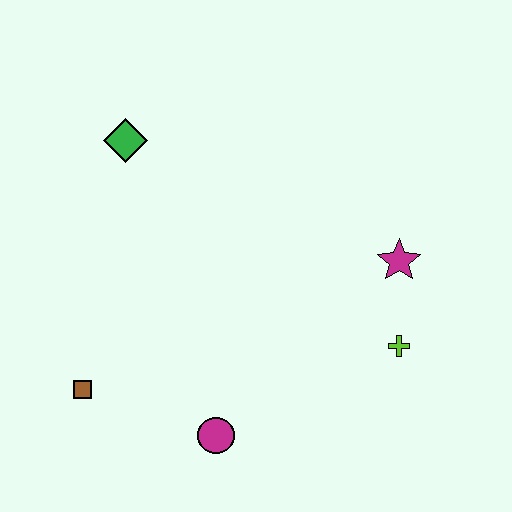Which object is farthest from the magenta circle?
The green diamond is farthest from the magenta circle.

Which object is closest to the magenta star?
The lime cross is closest to the magenta star.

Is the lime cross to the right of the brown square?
Yes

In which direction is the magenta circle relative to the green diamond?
The magenta circle is below the green diamond.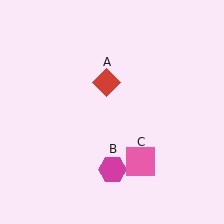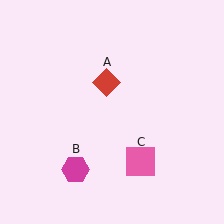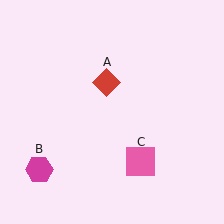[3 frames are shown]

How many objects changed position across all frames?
1 object changed position: magenta hexagon (object B).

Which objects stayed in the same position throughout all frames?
Red diamond (object A) and pink square (object C) remained stationary.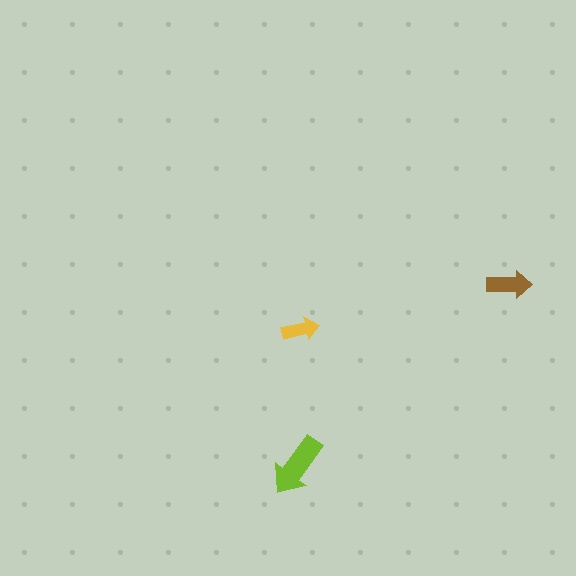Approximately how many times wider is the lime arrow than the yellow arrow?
About 1.5 times wider.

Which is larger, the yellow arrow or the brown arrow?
The brown one.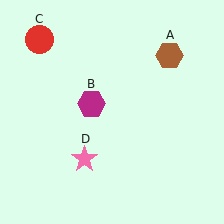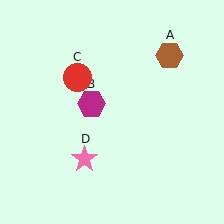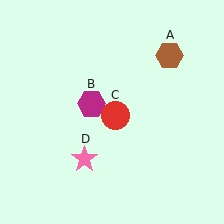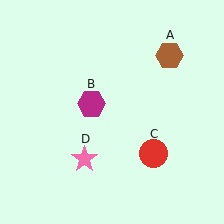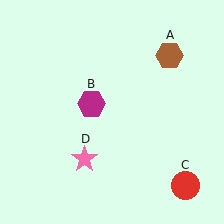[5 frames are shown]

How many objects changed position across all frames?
1 object changed position: red circle (object C).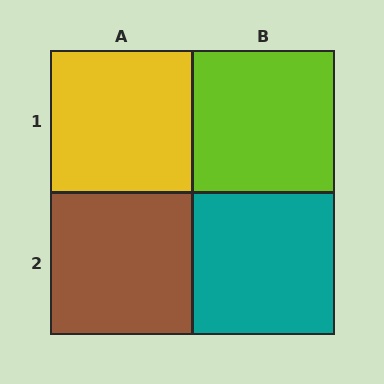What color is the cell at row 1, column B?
Lime.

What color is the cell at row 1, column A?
Yellow.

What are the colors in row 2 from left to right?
Brown, teal.